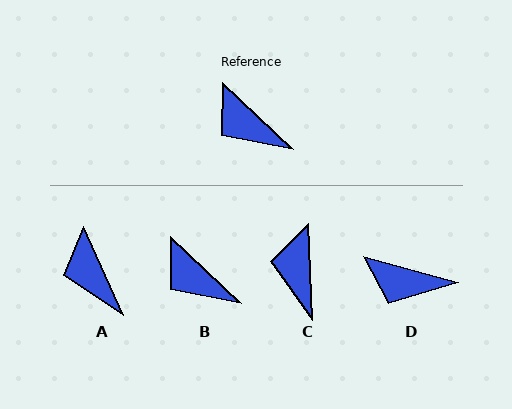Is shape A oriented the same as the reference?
No, it is off by about 22 degrees.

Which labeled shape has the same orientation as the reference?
B.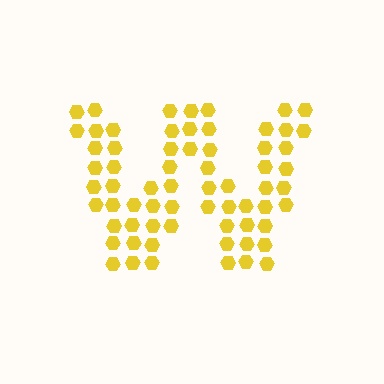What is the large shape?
The large shape is the letter W.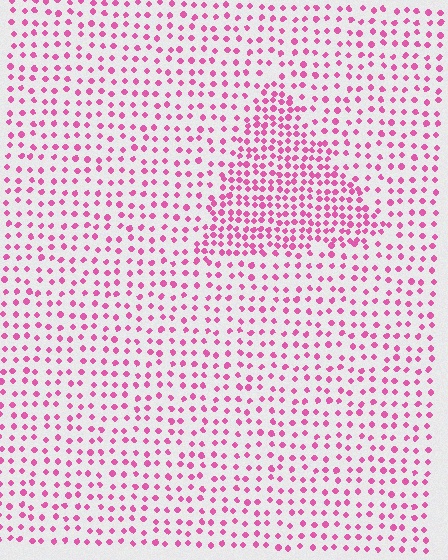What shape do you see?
I see a triangle.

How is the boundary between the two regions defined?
The boundary is defined by a change in element density (approximately 2.0x ratio). All elements are the same color, size, and shape.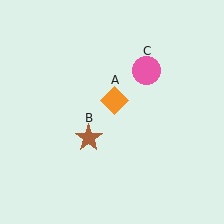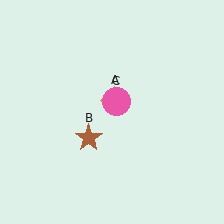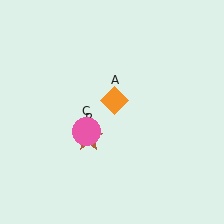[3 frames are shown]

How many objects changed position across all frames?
1 object changed position: pink circle (object C).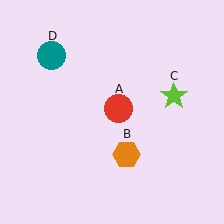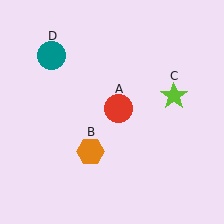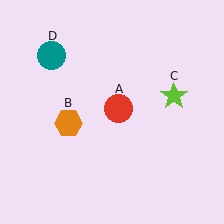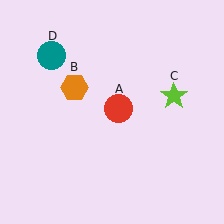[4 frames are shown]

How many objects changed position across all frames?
1 object changed position: orange hexagon (object B).